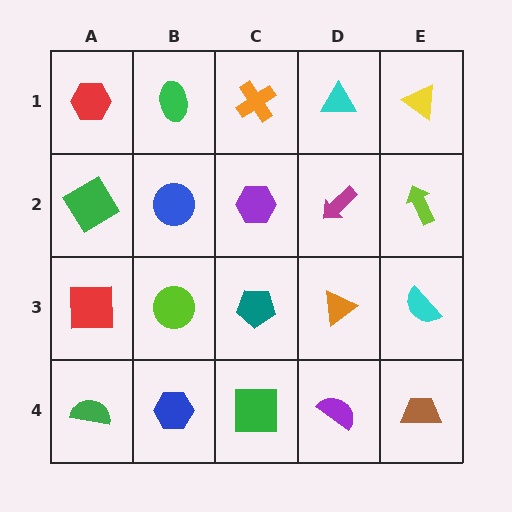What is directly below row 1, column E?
A lime arrow.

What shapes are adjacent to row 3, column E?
A lime arrow (row 2, column E), a brown trapezoid (row 4, column E), an orange triangle (row 3, column D).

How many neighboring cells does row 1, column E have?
2.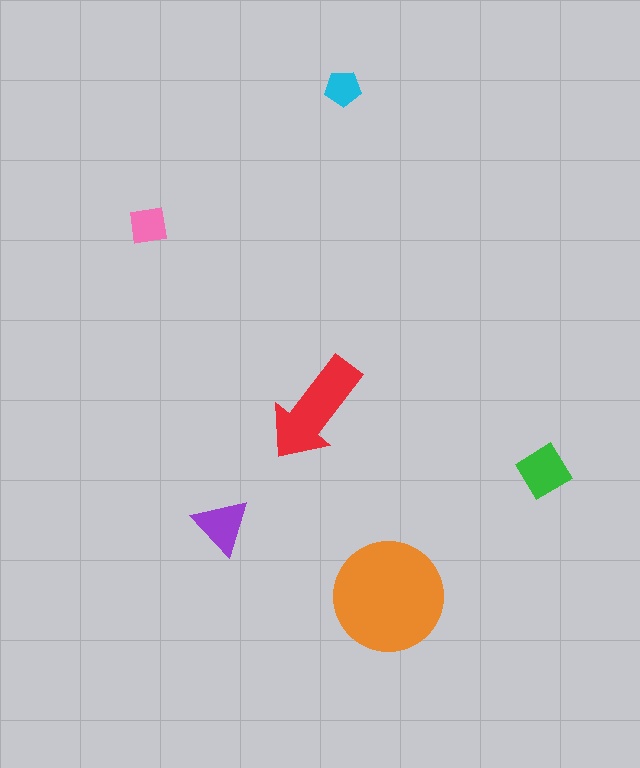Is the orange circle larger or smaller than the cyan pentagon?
Larger.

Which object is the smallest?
The cyan pentagon.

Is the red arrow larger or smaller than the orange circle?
Smaller.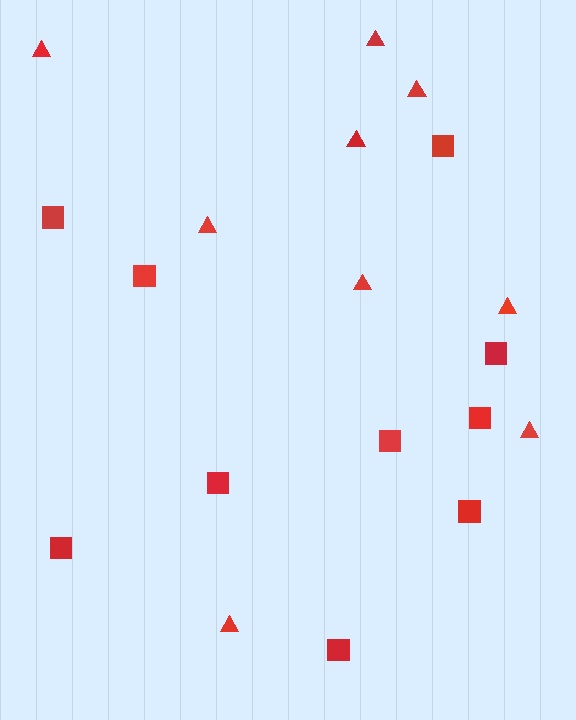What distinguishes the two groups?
There are 2 groups: one group of squares (10) and one group of triangles (9).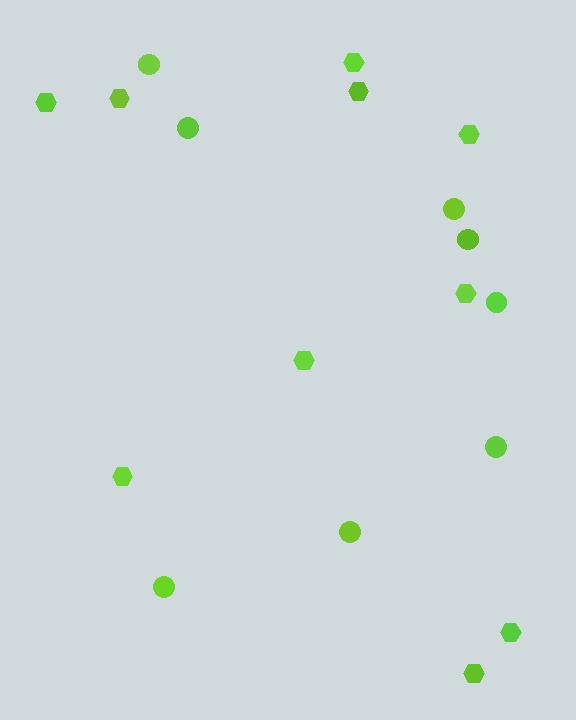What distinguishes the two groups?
There are 2 groups: one group of hexagons (10) and one group of circles (8).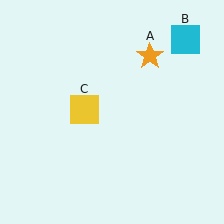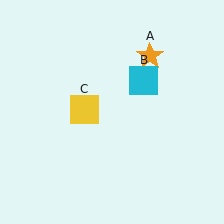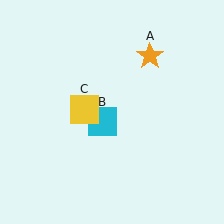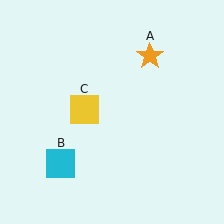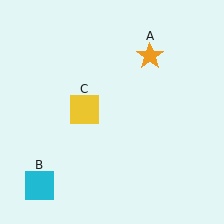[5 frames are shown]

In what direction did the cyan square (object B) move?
The cyan square (object B) moved down and to the left.